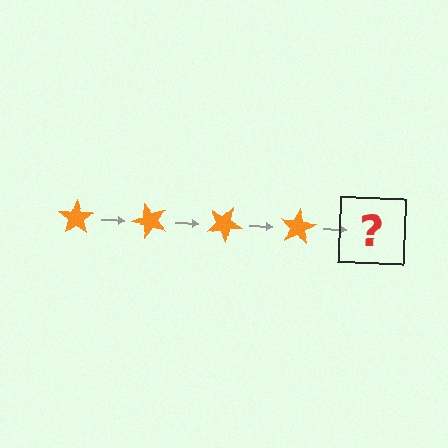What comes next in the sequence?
The next element should be an orange star rotated 200 degrees.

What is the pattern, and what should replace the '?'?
The pattern is that the star rotates 50 degrees each step. The '?' should be an orange star rotated 200 degrees.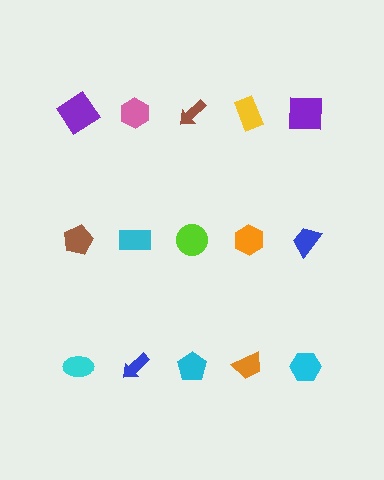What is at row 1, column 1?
A purple diamond.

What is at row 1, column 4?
A yellow rectangle.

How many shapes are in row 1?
5 shapes.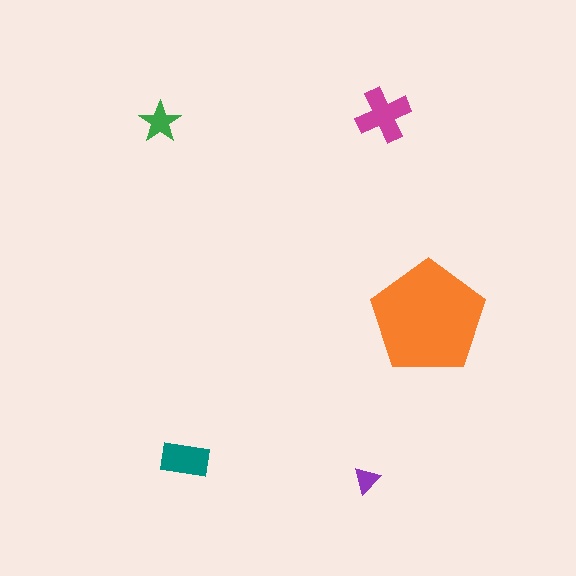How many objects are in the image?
There are 5 objects in the image.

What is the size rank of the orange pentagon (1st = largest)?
1st.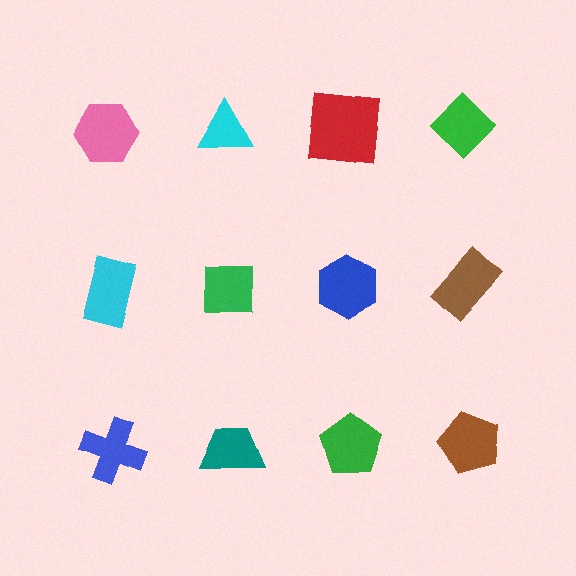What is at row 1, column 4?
A green diamond.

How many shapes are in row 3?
4 shapes.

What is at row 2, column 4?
A brown rectangle.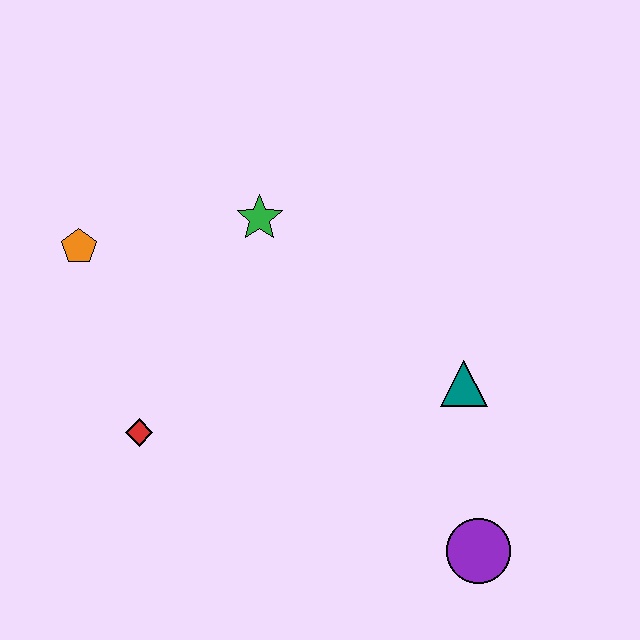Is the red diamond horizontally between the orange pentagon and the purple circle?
Yes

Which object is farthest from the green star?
The purple circle is farthest from the green star.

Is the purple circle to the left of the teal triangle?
No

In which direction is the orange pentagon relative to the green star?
The orange pentagon is to the left of the green star.